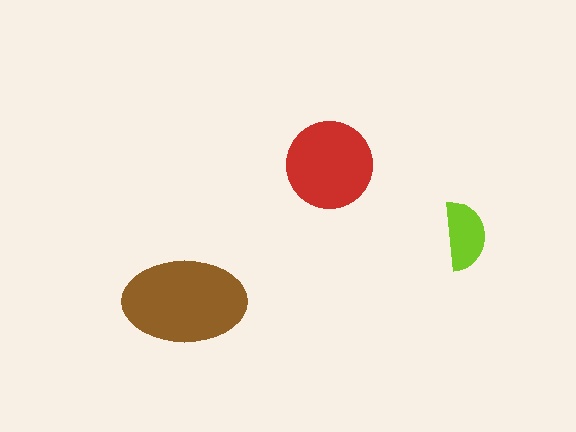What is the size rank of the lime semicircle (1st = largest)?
3rd.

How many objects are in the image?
There are 3 objects in the image.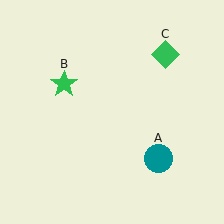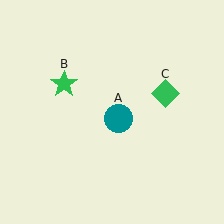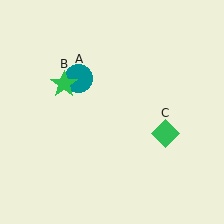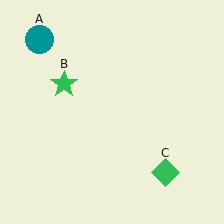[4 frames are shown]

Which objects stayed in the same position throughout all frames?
Green star (object B) remained stationary.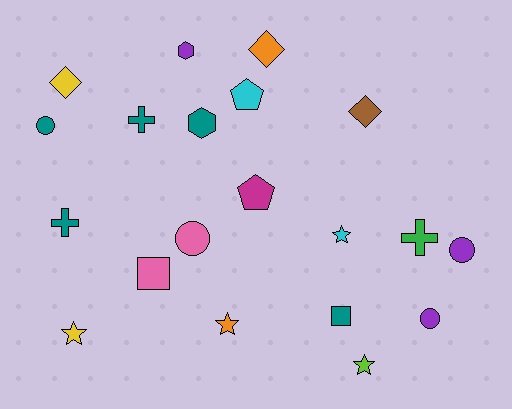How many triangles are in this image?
There are no triangles.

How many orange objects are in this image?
There are 2 orange objects.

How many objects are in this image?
There are 20 objects.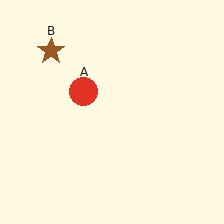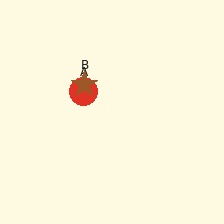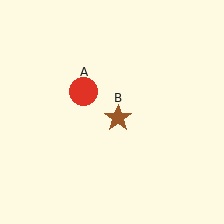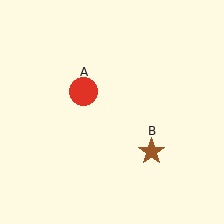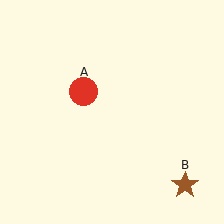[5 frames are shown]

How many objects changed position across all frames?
1 object changed position: brown star (object B).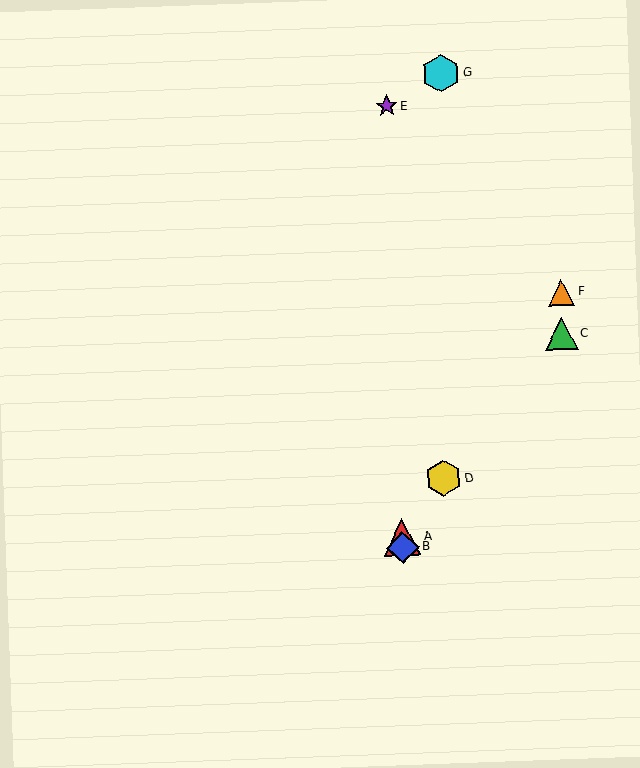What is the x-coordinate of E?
Object E is at x≈387.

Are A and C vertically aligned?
No, A is at x≈402 and C is at x≈561.